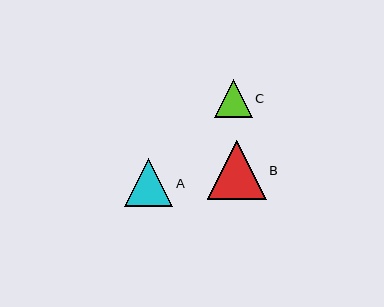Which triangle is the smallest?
Triangle C is the smallest with a size of approximately 38 pixels.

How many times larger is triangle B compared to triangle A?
Triangle B is approximately 1.2 times the size of triangle A.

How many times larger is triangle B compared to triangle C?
Triangle B is approximately 1.5 times the size of triangle C.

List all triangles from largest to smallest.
From largest to smallest: B, A, C.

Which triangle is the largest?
Triangle B is the largest with a size of approximately 58 pixels.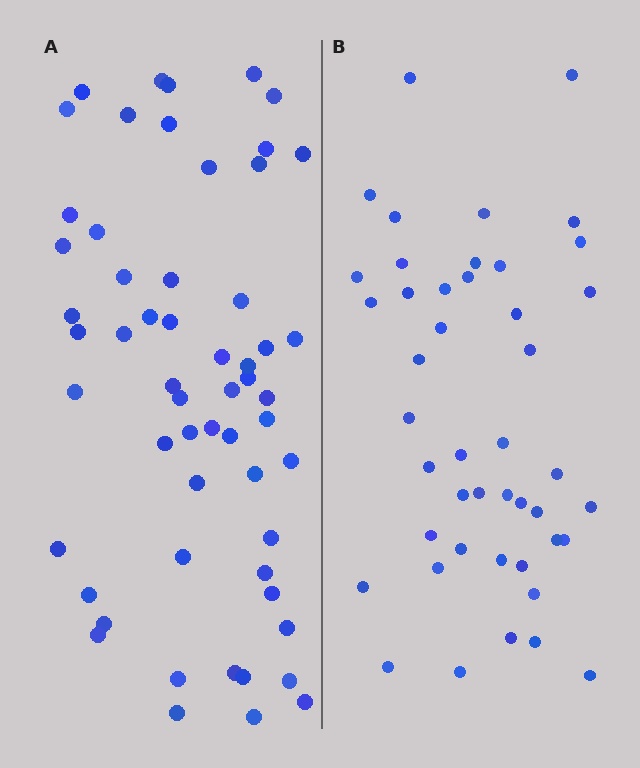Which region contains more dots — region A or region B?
Region A (the left region) has more dots.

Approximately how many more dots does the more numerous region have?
Region A has roughly 12 or so more dots than region B.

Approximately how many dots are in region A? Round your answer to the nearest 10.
About 60 dots. (The exact count is 57, which rounds to 60.)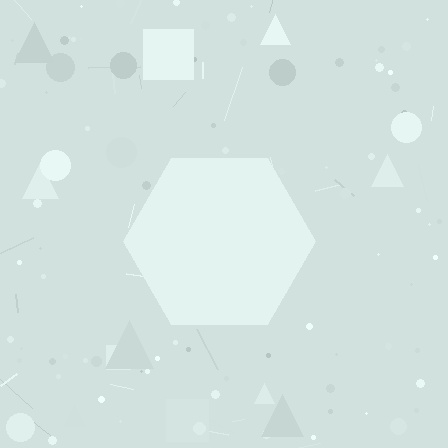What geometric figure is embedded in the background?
A hexagon is embedded in the background.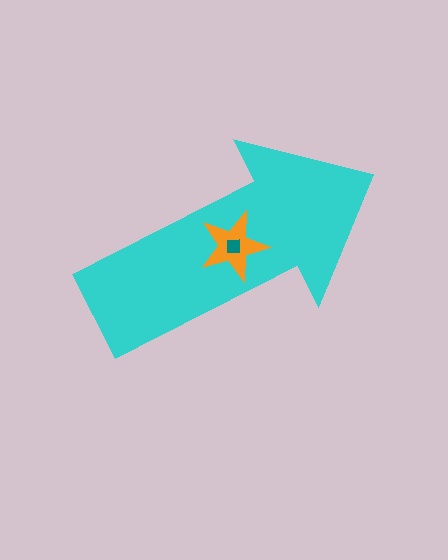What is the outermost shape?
The cyan arrow.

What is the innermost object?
The teal square.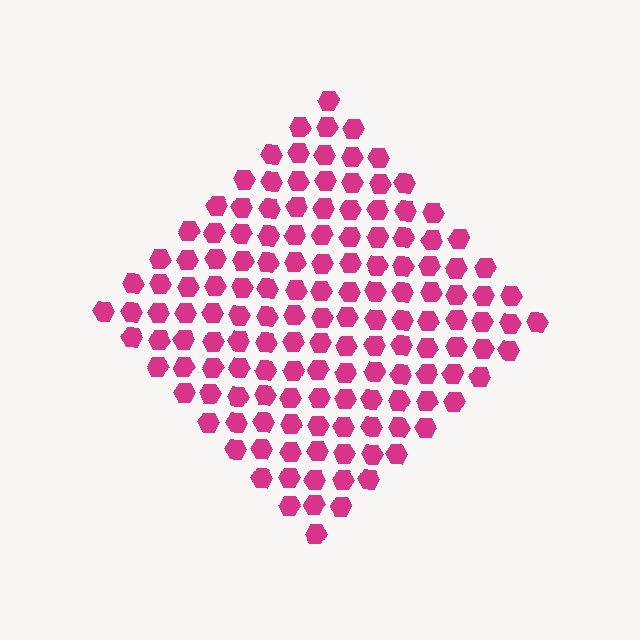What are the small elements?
The small elements are hexagons.